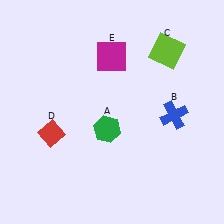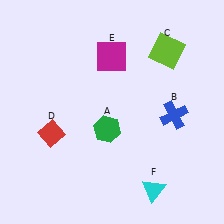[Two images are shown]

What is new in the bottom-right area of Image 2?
A cyan triangle (F) was added in the bottom-right area of Image 2.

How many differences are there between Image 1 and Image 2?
There is 1 difference between the two images.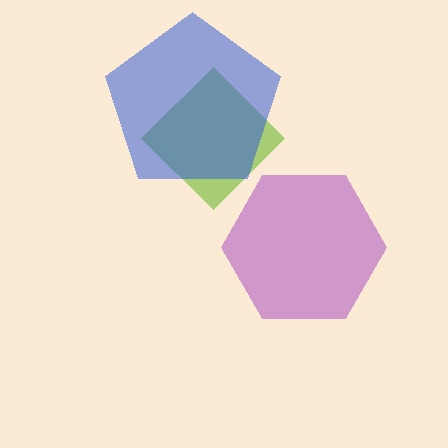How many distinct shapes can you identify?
There are 3 distinct shapes: a purple hexagon, a lime diamond, a blue pentagon.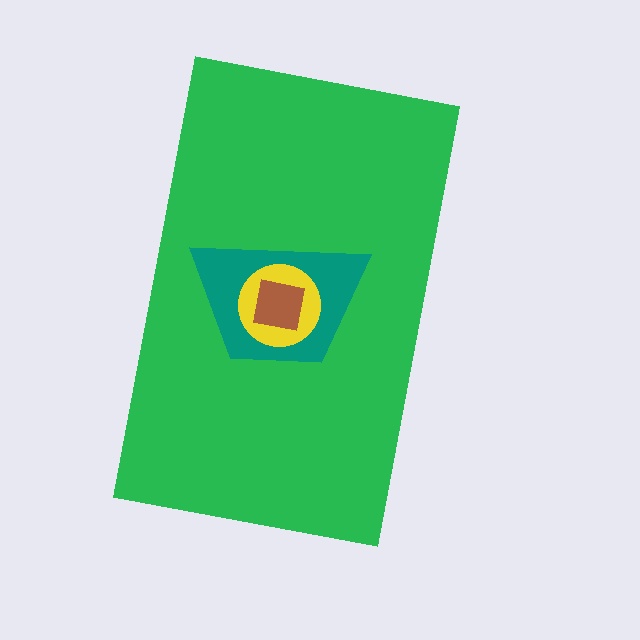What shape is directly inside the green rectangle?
The teal trapezoid.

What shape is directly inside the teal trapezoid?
The yellow circle.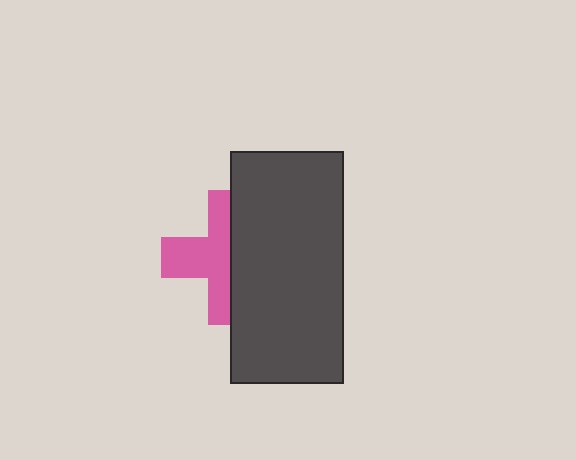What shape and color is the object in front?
The object in front is a dark gray rectangle.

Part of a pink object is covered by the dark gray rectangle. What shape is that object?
It is a cross.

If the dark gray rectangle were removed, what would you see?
You would see the complete pink cross.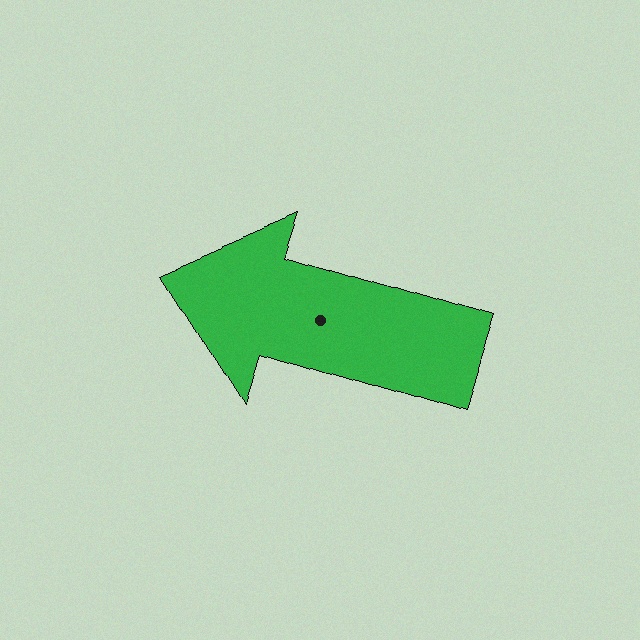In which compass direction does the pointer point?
West.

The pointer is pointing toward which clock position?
Roughly 10 o'clock.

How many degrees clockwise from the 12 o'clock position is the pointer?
Approximately 287 degrees.